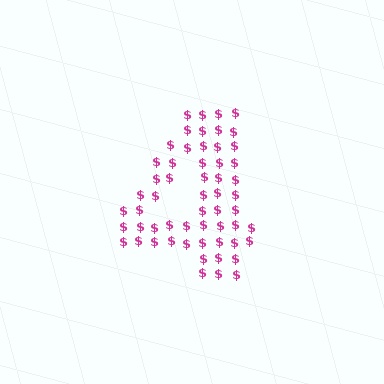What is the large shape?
The large shape is the digit 4.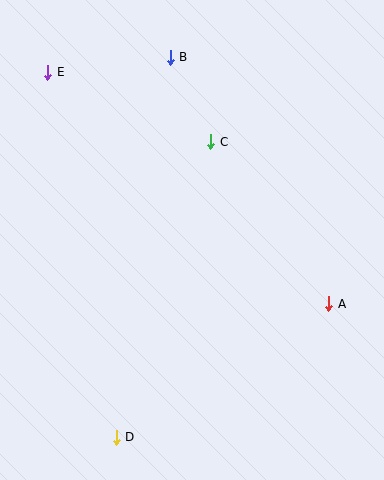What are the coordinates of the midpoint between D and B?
The midpoint between D and B is at (143, 247).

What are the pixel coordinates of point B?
Point B is at (170, 57).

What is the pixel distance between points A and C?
The distance between A and C is 200 pixels.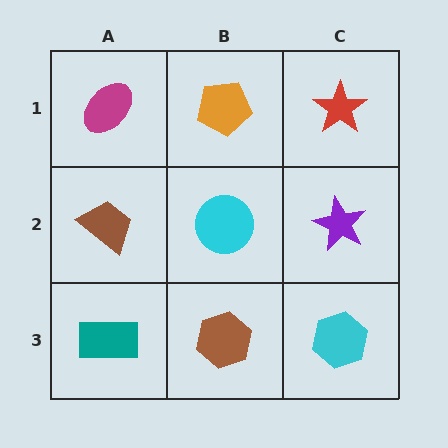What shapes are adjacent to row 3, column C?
A purple star (row 2, column C), a brown hexagon (row 3, column B).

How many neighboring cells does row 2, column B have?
4.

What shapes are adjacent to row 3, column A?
A brown trapezoid (row 2, column A), a brown hexagon (row 3, column B).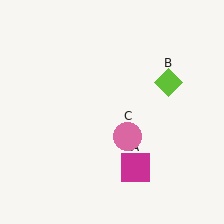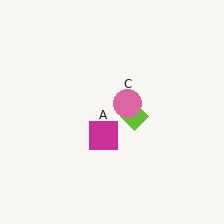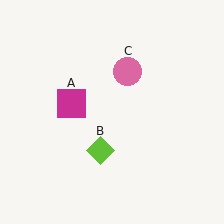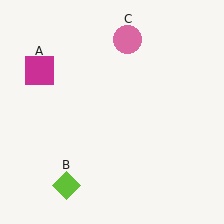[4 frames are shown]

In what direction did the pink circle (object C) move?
The pink circle (object C) moved up.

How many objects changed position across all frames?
3 objects changed position: magenta square (object A), lime diamond (object B), pink circle (object C).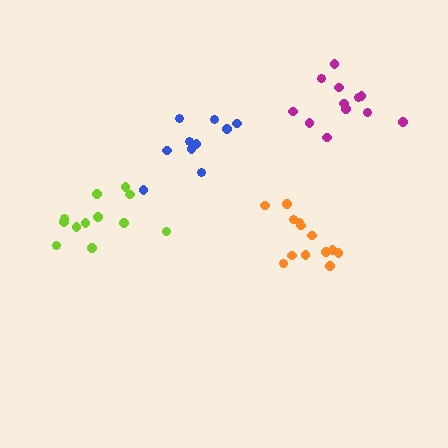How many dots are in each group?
Group 1: 10 dots, Group 2: 12 dots, Group 3: 12 dots, Group 4: 13 dots (47 total).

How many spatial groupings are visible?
There are 4 spatial groupings.